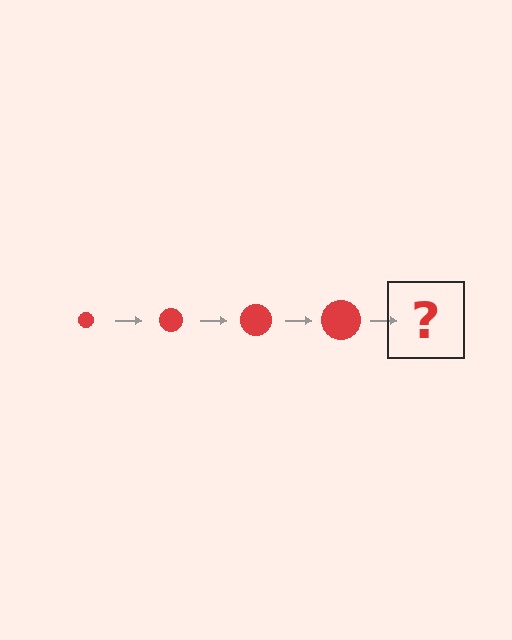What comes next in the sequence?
The next element should be a red circle, larger than the previous one.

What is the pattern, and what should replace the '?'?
The pattern is that the circle gets progressively larger each step. The '?' should be a red circle, larger than the previous one.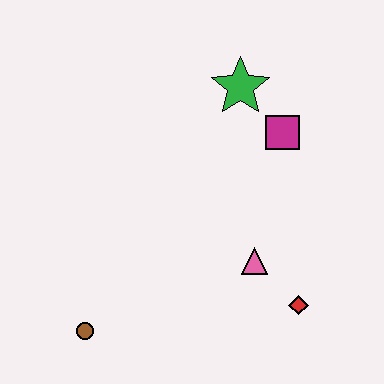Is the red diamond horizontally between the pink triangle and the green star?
No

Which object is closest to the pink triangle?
The red diamond is closest to the pink triangle.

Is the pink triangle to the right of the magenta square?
No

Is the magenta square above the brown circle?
Yes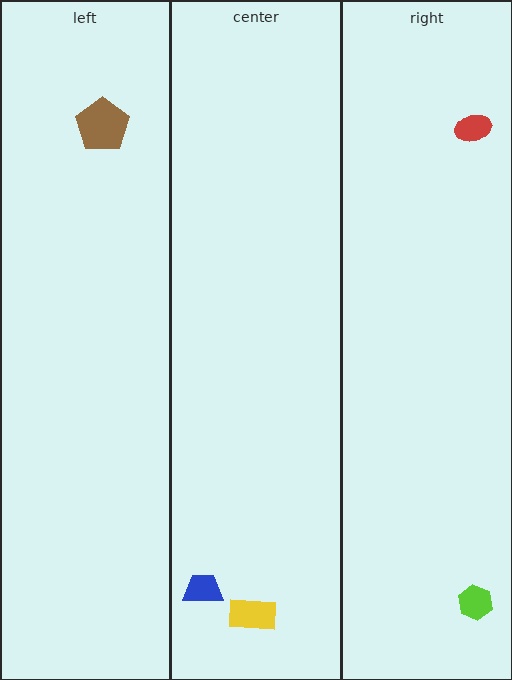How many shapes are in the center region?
2.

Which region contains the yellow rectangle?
The center region.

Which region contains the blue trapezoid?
The center region.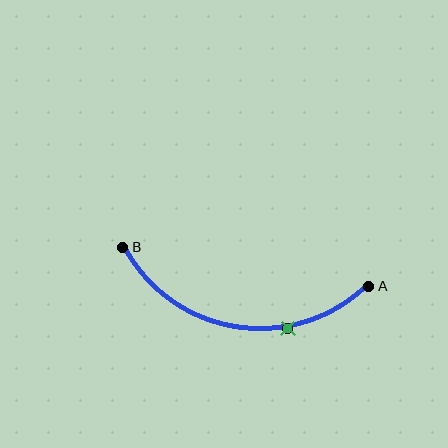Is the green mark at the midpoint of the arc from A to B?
No. The green mark lies on the arc but is closer to endpoint A. The arc midpoint would be at the point on the curve equidistant along the arc from both A and B.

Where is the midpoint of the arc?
The arc midpoint is the point on the curve farthest from the straight line joining A and B. It sits below that line.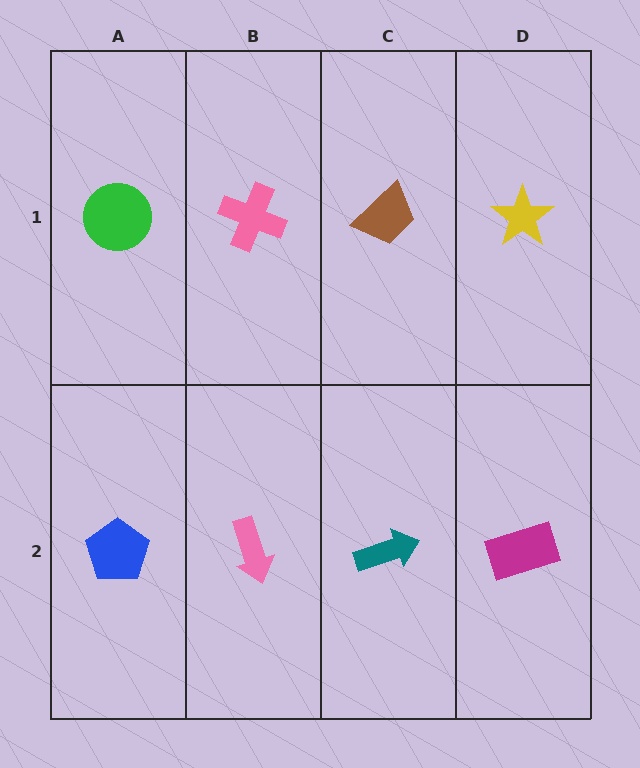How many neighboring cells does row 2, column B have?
3.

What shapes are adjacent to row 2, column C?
A brown trapezoid (row 1, column C), a pink arrow (row 2, column B), a magenta rectangle (row 2, column D).